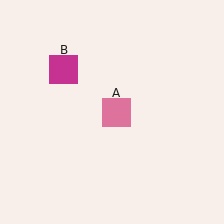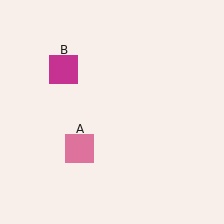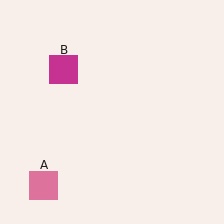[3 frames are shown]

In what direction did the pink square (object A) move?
The pink square (object A) moved down and to the left.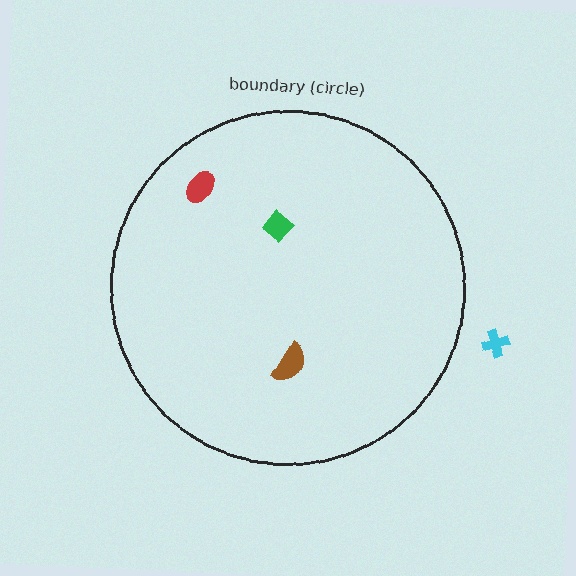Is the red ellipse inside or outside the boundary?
Inside.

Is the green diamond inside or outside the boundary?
Inside.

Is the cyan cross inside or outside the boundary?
Outside.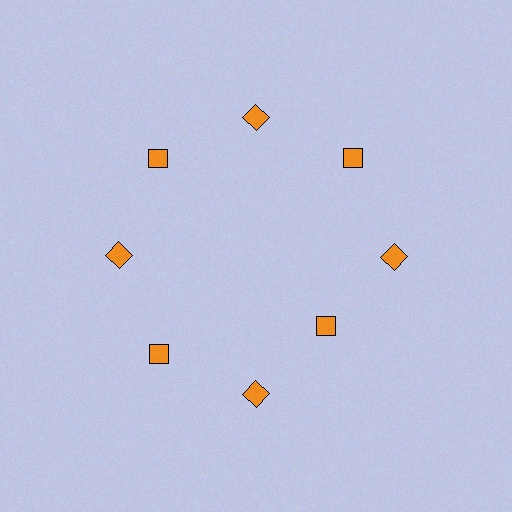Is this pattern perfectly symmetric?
No. The 8 orange diamonds are arranged in a ring, but one element near the 4 o'clock position is pulled inward toward the center, breaking the 8-fold rotational symmetry.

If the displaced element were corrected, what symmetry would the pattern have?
It would have 8-fold rotational symmetry — the pattern would map onto itself every 45 degrees.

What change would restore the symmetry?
The symmetry would be restored by moving it outward, back onto the ring so that all 8 diamonds sit at equal angles and equal distance from the center.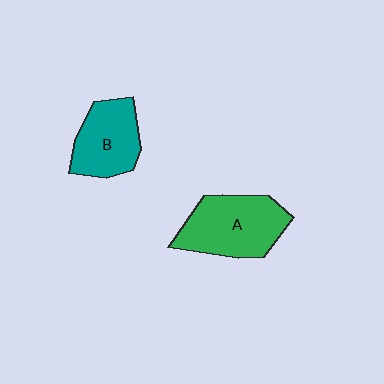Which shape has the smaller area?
Shape B (teal).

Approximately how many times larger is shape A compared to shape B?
Approximately 1.3 times.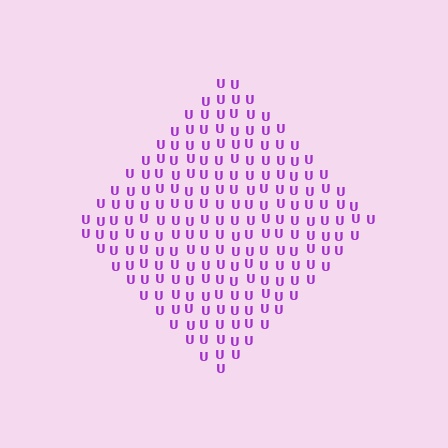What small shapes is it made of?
It is made of small letter U's.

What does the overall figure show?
The overall figure shows a diamond.